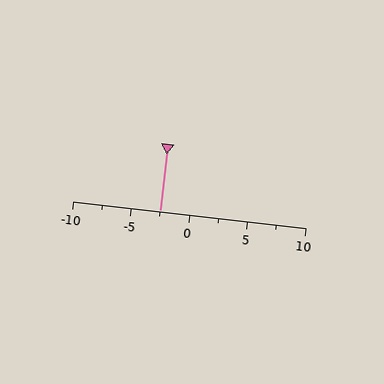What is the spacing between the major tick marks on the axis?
The major ticks are spaced 5 apart.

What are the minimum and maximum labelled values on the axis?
The axis runs from -10 to 10.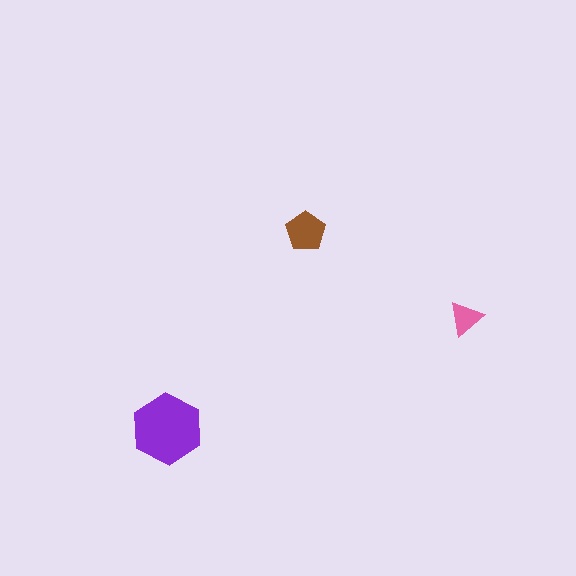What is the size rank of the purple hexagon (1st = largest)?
1st.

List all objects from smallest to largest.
The pink triangle, the brown pentagon, the purple hexagon.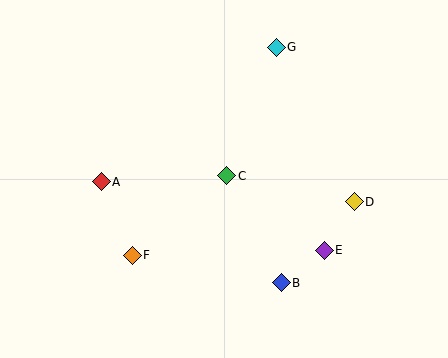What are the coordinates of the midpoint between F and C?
The midpoint between F and C is at (179, 215).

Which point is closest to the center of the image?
Point C at (227, 176) is closest to the center.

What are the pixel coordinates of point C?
Point C is at (227, 176).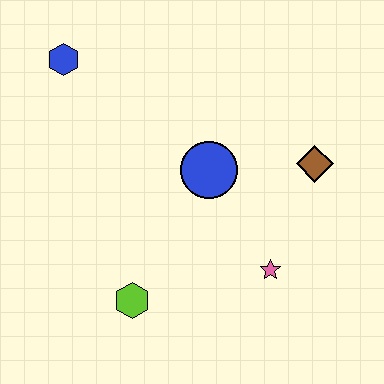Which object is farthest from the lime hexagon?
The blue hexagon is farthest from the lime hexagon.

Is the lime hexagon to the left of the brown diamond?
Yes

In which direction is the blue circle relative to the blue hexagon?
The blue circle is to the right of the blue hexagon.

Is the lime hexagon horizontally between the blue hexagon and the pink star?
Yes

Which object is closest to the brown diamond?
The blue circle is closest to the brown diamond.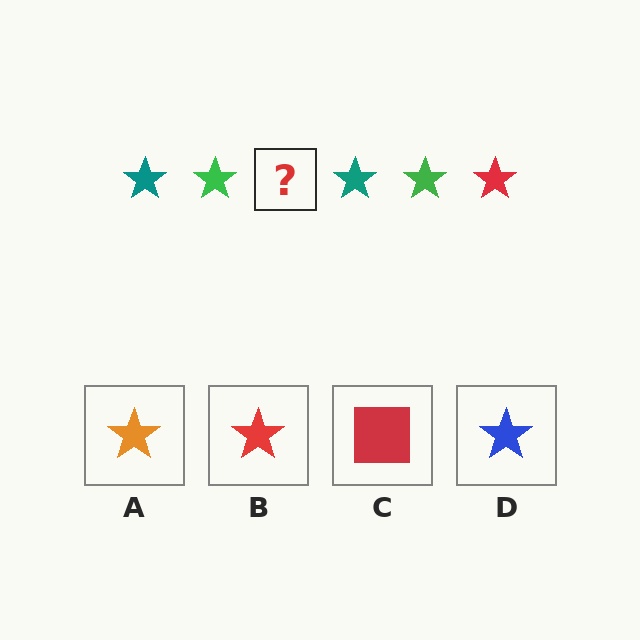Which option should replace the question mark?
Option B.